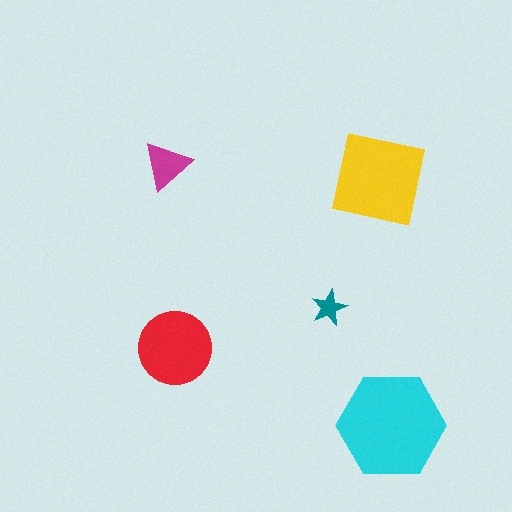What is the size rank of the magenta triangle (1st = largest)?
4th.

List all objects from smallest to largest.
The teal star, the magenta triangle, the red circle, the yellow square, the cyan hexagon.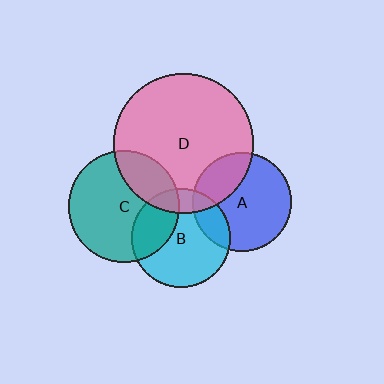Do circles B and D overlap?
Yes.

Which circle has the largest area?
Circle D (pink).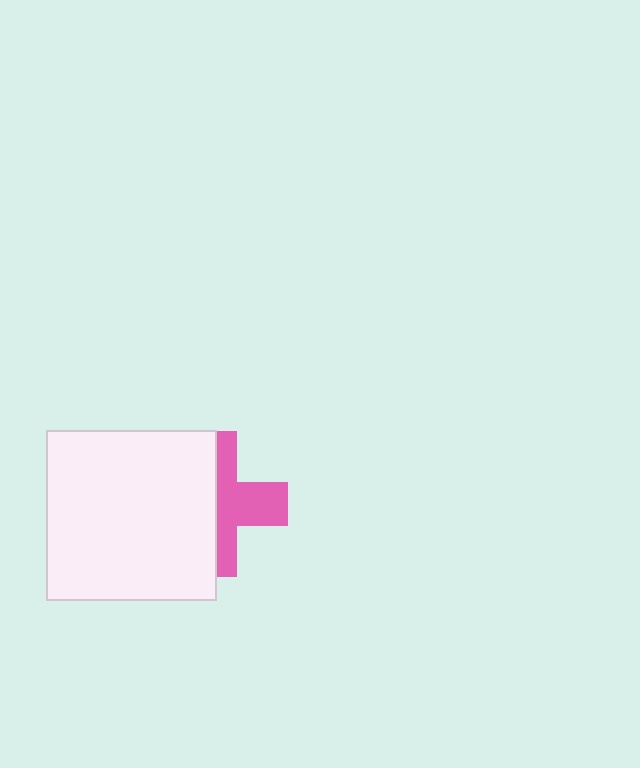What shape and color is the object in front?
The object in front is a white square.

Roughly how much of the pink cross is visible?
About half of it is visible (roughly 46%).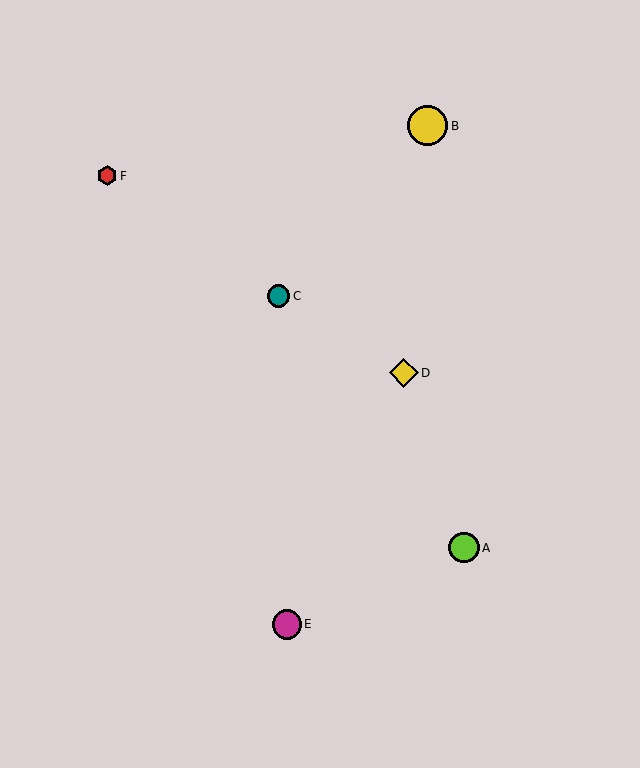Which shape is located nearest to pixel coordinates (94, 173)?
The red hexagon (labeled F) at (107, 176) is nearest to that location.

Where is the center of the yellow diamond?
The center of the yellow diamond is at (404, 373).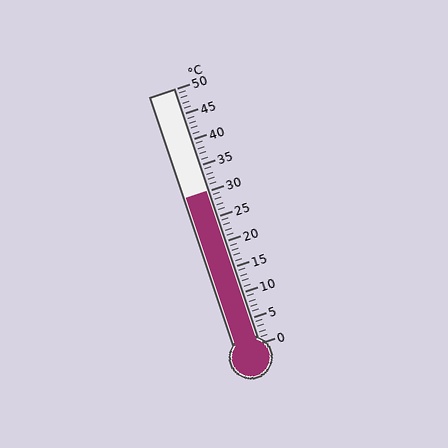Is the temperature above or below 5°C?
The temperature is above 5°C.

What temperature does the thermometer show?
The thermometer shows approximately 30°C.